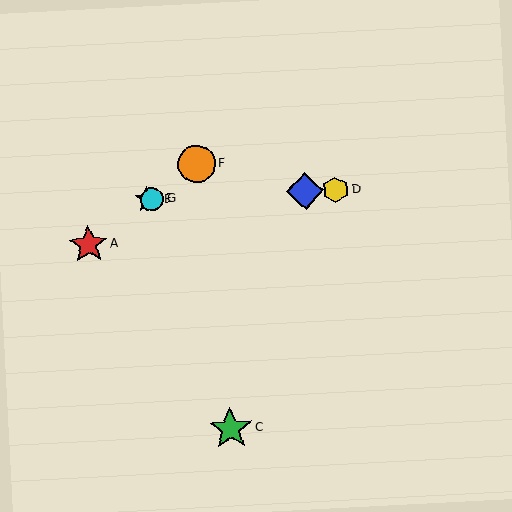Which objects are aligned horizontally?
Objects B, D, E, G are aligned horizontally.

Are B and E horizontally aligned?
Yes, both are at y≈191.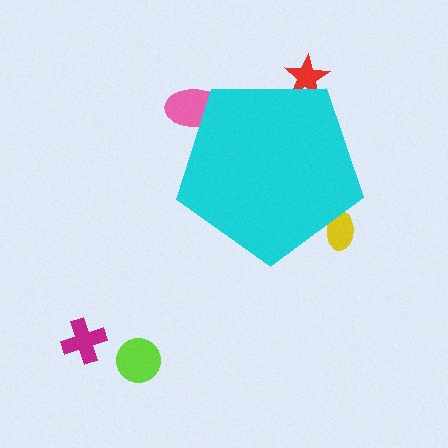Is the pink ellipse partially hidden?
Yes, the pink ellipse is partially hidden behind the cyan pentagon.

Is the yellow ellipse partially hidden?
Yes, the yellow ellipse is partially hidden behind the cyan pentagon.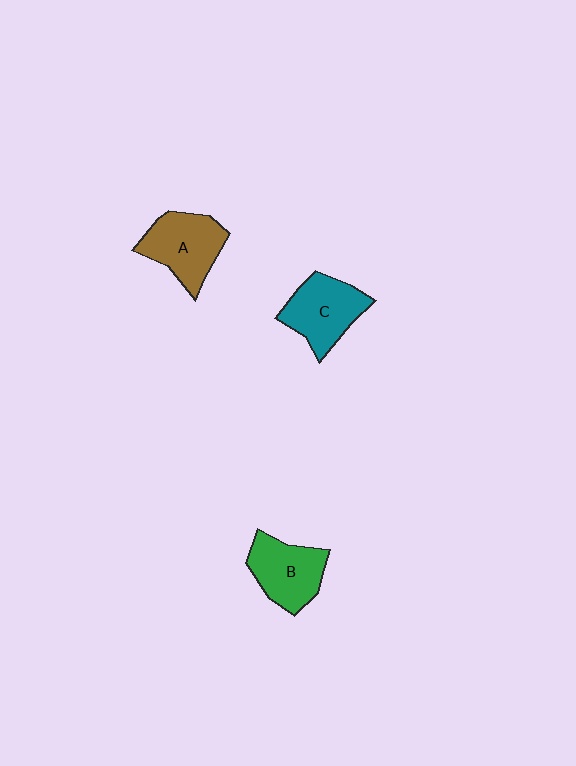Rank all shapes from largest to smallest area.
From largest to smallest: A (brown), C (teal), B (green).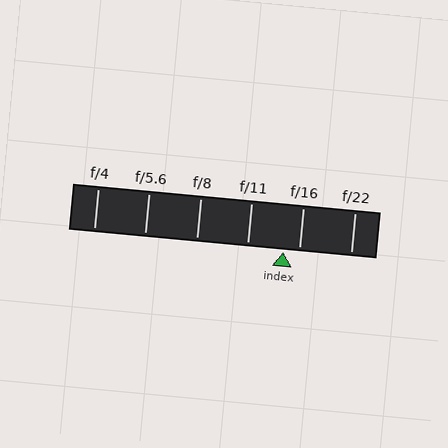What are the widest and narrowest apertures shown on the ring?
The widest aperture shown is f/4 and the narrowest is f/22.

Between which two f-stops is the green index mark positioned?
The index mark is between f/11 and f/16.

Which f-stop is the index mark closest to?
The index mark is closest to f/16.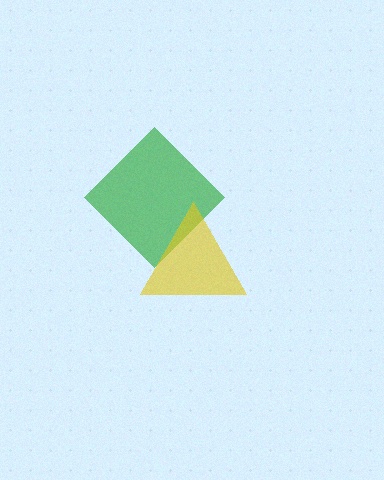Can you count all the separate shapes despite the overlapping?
Yes, there are 2 separate shapes.